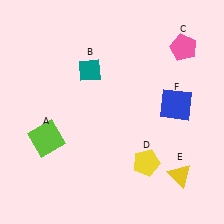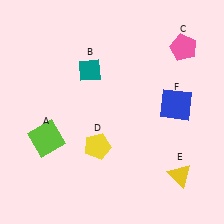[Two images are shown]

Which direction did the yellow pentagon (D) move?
The yellow pentagon (D) moved left.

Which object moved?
The yellow pentagon (D) moved left.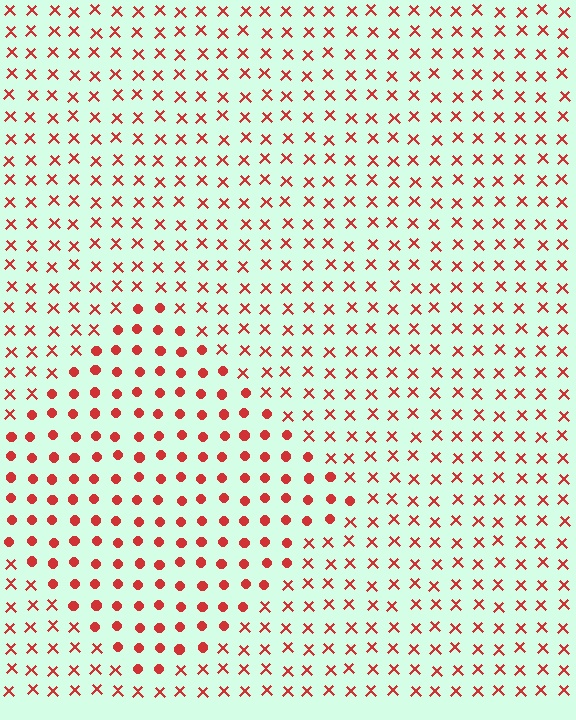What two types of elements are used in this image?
The image uses circles inside the diamond region and X marks outside it.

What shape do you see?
I see a diamond.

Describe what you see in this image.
The image is filled with small red elements arranged in a uniform grid. A diamond-shaped region contains circles, while the surrounding area contains X marks. The boundary is defined purely by the change in element shape.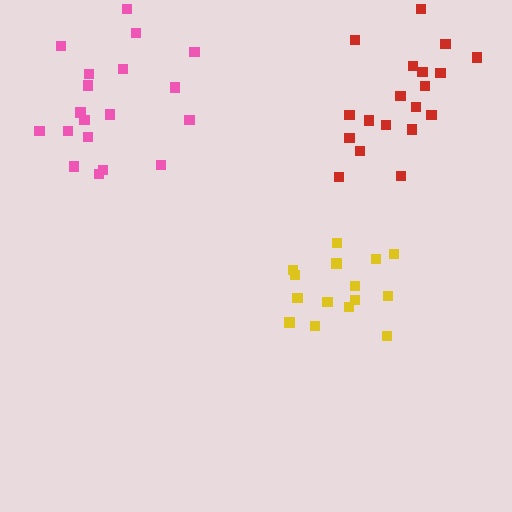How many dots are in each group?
Group 1: 19 dots, Group 2: 19 dots, Group 3: 15 dots (53 total).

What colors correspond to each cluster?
The clusters are colored: red, pink, yellow.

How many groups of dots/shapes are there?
There are 3 groups.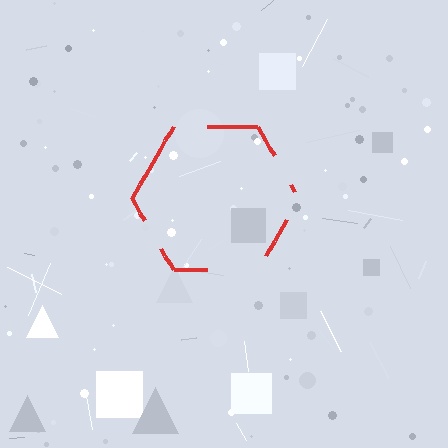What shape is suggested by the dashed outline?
The dashed outline suggests a hexagon.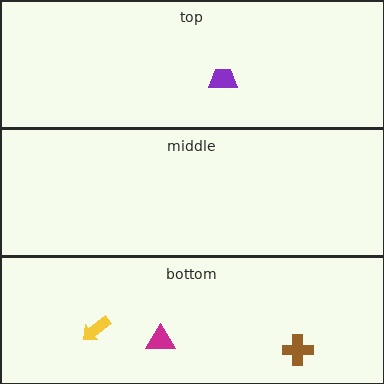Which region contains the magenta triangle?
The bottom region.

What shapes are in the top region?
The purple trapezoid.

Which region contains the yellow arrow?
The bottom region.